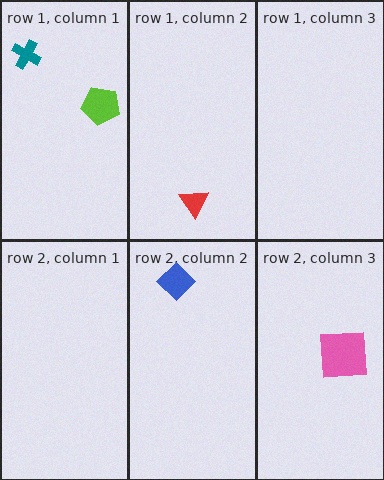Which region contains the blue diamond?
The row 2, column 2 region.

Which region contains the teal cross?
The row 1, column 1 region.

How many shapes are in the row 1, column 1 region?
2.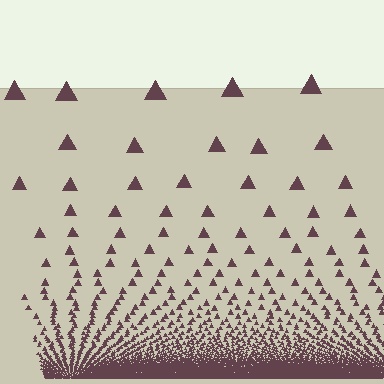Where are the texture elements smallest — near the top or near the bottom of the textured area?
Near the bottom.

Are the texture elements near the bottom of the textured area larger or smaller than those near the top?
Smaller. The gradient is inverted — elements near the bottom are smaller and denser.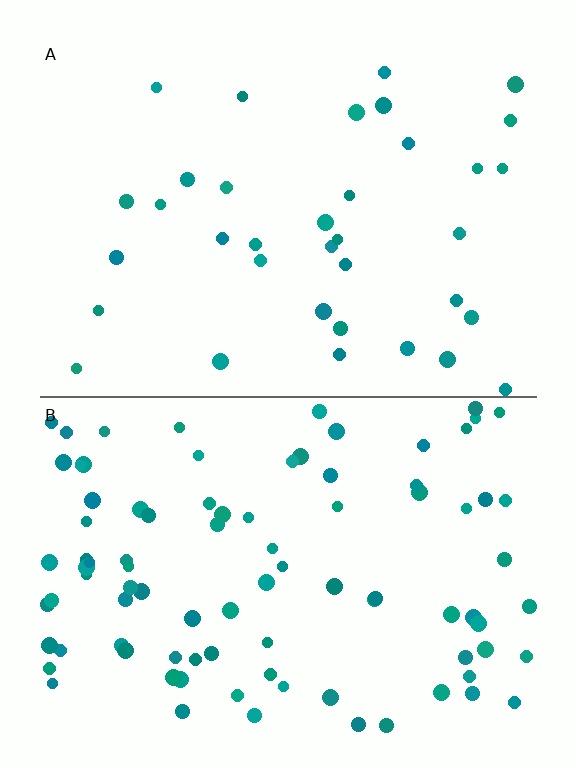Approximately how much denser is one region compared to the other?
Approximately 2.6× — region B over region A.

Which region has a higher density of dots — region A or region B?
B (the bottom).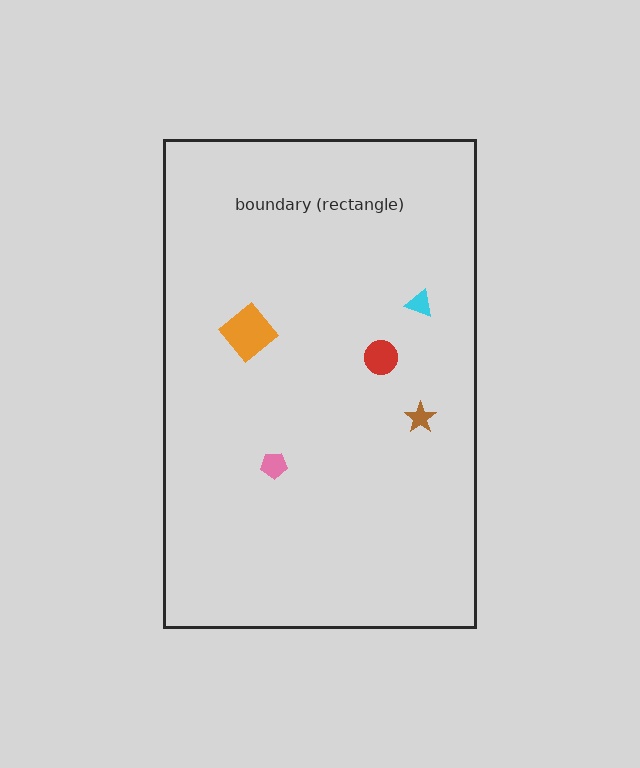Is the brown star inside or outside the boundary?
Inside.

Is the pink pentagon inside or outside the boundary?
Inside.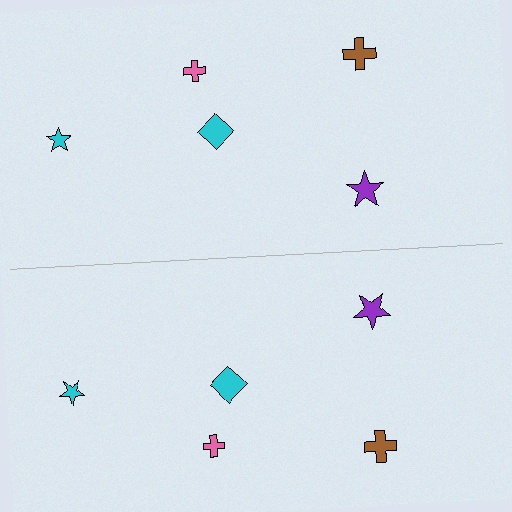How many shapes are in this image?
There are 10 shapes in this image.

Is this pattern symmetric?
Yes, this pattern has bilateral (reflection) symmetry.